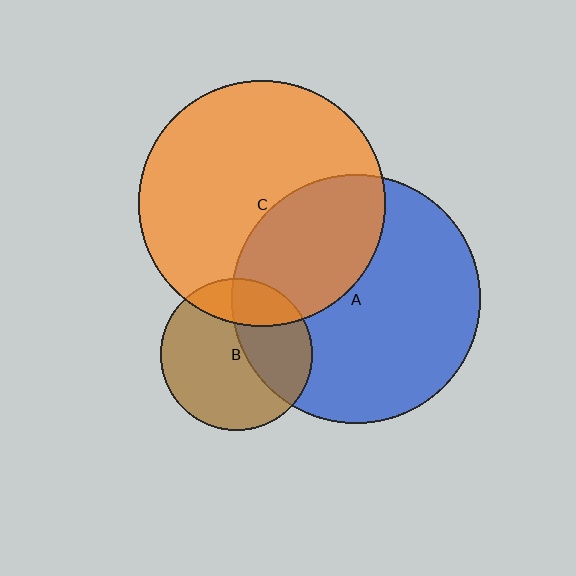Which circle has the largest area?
Circle A (blue).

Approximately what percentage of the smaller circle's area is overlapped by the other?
Approximately 40%.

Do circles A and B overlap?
Yes.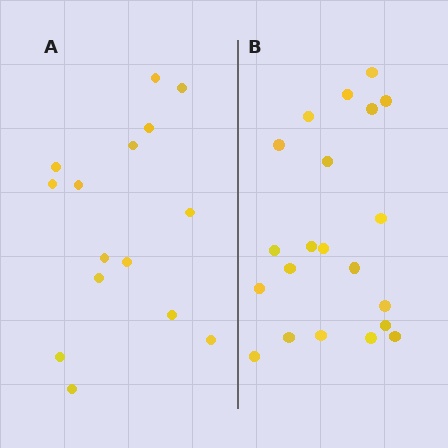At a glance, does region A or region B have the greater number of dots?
Region B (the right region) has more dots.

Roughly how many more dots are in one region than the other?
Region B has about 6 more dots than region A.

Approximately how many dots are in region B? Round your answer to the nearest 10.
About 20 dots. (The exact count is 21, which rounds to 20.)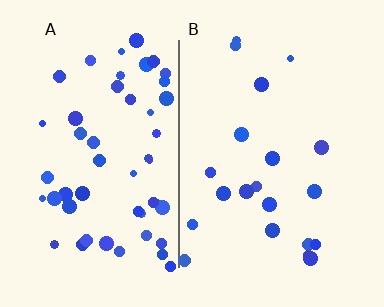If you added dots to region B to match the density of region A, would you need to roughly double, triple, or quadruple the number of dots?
Approximately triple.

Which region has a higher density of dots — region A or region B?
A (the left).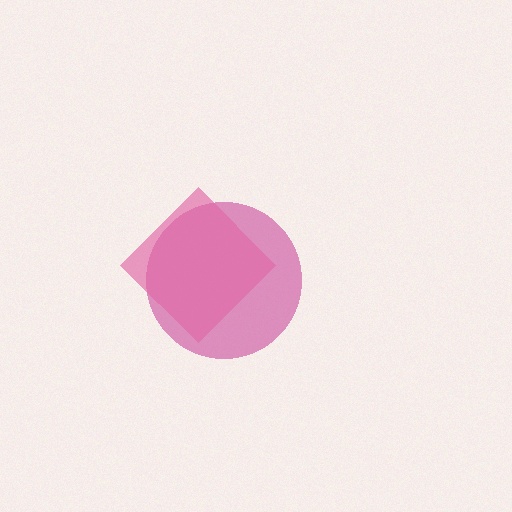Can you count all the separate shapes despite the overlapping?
Yes, there are 2 separate shapes.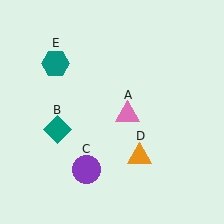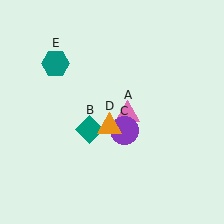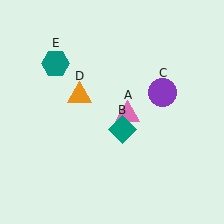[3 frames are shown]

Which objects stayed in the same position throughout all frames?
Pink triangle (object A) and teal hexagon (object E) remained stationary.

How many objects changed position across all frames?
3 objects changed position: teal diamond (object B), purple circle (object C), orange triangle (object D).